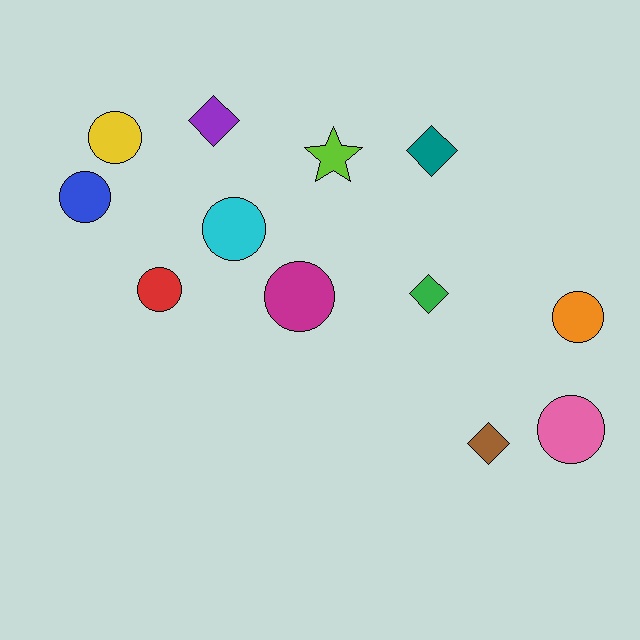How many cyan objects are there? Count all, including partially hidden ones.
There is 1 cyan object.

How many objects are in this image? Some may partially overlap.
There are 12 objects.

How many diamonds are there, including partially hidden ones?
There are 4 diamonds.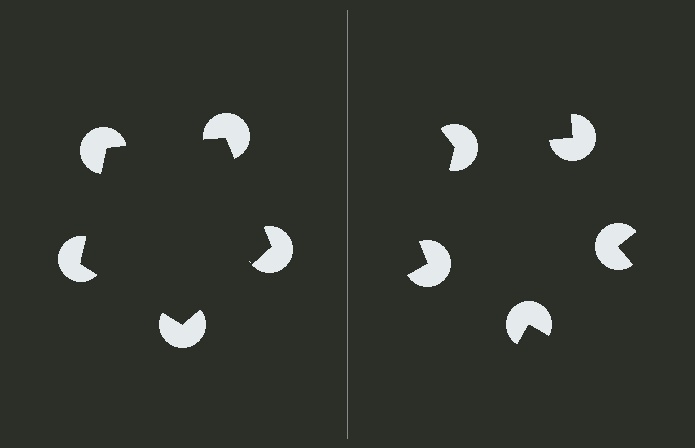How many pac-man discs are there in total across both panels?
10 — 5 on each side.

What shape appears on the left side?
An illusory pentagon.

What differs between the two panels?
The pac-man discs are positioned identically on both sides; only the wedge orientations differ. On the left they align to a pentagon; on the right they are misaligned.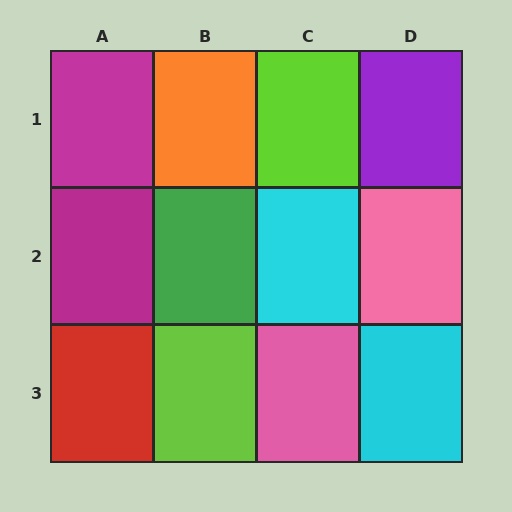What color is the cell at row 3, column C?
Pink.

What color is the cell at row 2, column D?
Pink.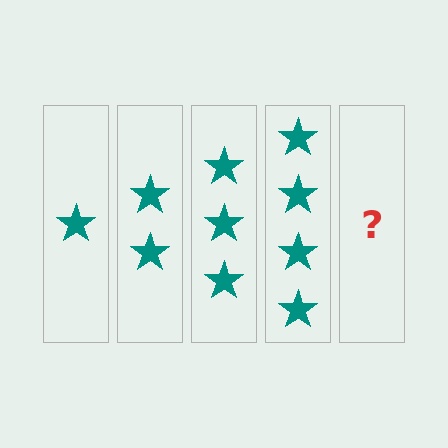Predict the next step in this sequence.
The next step is 5 stars.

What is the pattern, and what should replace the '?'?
The pattern is that each step adds one more star. The '?' should be 5 stars.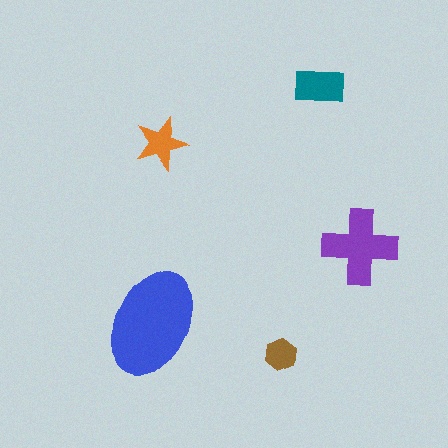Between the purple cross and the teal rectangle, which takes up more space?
The purple cross.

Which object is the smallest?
The brown hexagon.